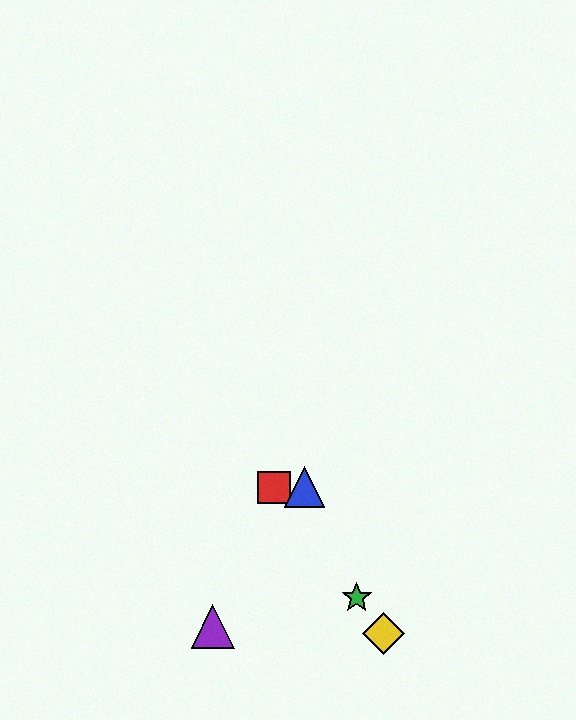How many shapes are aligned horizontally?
2 shapes (the red square, the blue triangle) are aligned horizontally.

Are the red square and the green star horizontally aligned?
No, the red square is at y≈487 and the green star is at y≈598.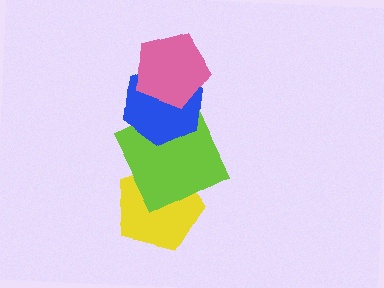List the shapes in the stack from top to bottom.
From top to bottom: the pink pentagon, the blue hexagon, the lime square, the yellow pentagon.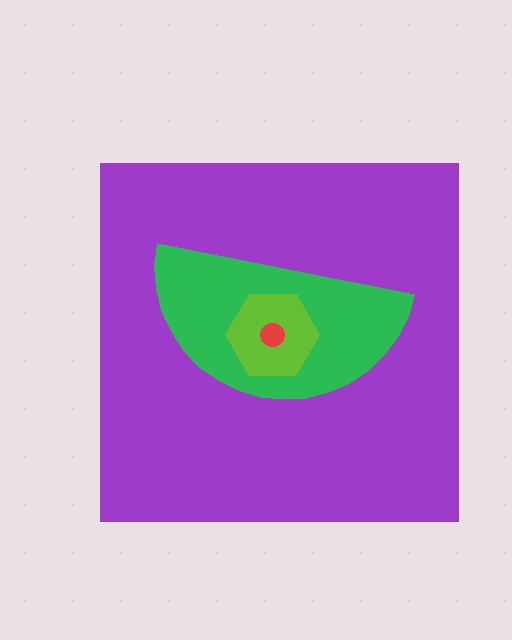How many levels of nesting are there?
4.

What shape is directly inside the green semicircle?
The lime hexagon.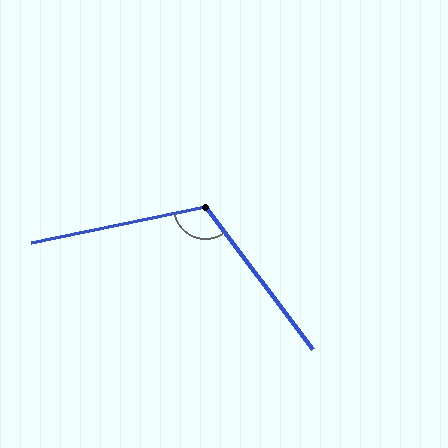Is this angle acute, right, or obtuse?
It is obtuse.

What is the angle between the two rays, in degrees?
Approximately 115 degrees.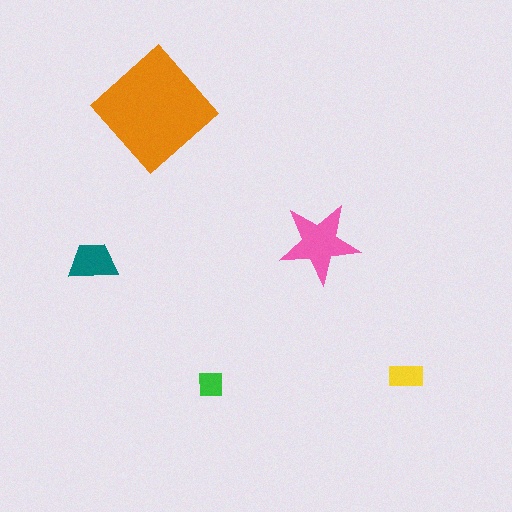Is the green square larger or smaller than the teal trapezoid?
Smaller.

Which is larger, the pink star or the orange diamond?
The orange diamond.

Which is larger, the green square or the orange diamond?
The orange diamond.